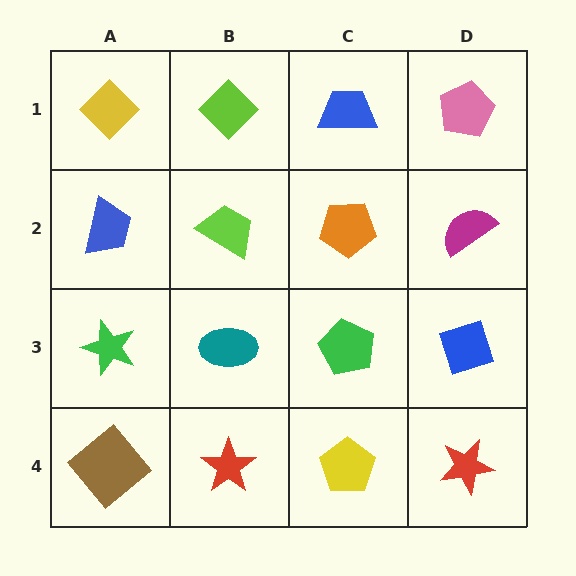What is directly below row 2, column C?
A green pentagon.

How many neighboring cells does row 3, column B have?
4.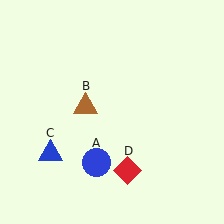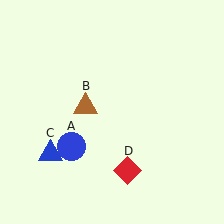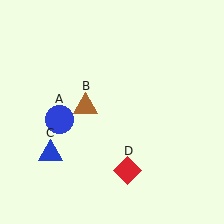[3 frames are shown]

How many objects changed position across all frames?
1 object changed position: blue circle (object A).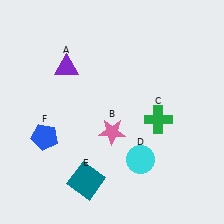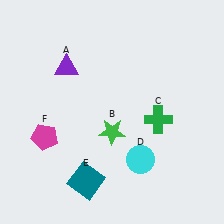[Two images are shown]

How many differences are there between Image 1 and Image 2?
There are 2 differences between the two images.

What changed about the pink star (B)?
In Image 1, B is pink. In Image 2, it changed to green.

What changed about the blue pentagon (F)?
In Image 1, F is blue. In Image 2, it changed to magenta.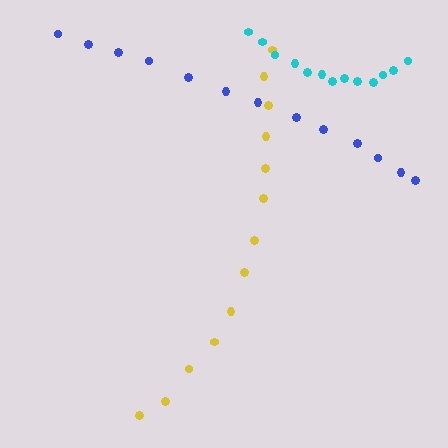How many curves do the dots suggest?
There are 3 distinct paths.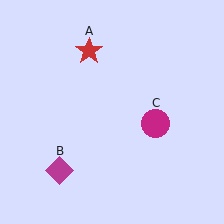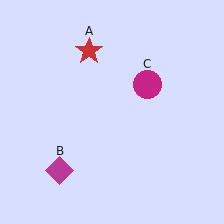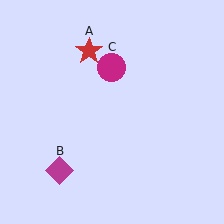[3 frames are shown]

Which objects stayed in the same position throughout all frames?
Red star (object A) and magenta diamond (object B) remained stationary.